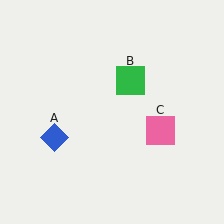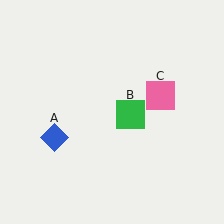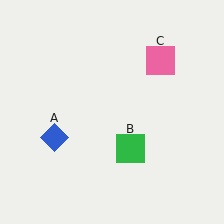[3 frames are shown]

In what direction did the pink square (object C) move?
The pink square (object C) moved up.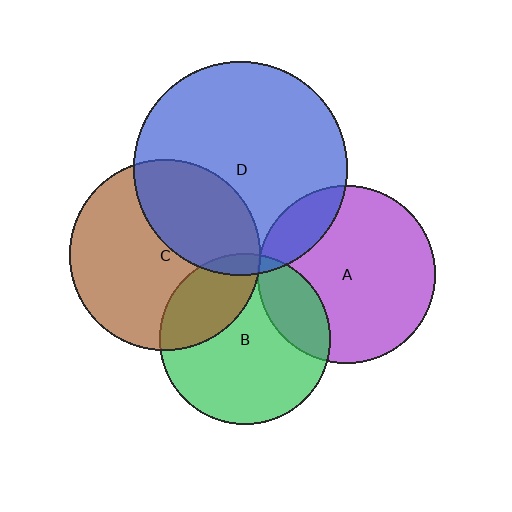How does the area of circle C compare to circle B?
Approximately 1.2 times.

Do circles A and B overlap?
Yes.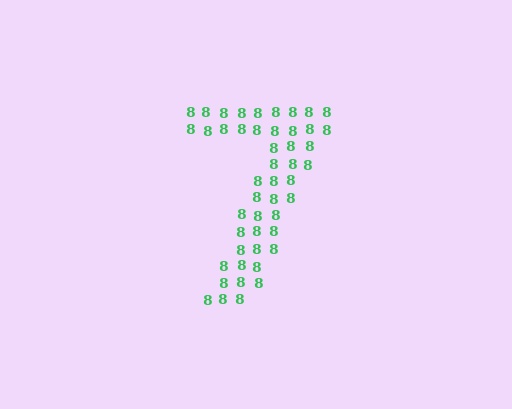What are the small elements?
The small elements are digit 8's.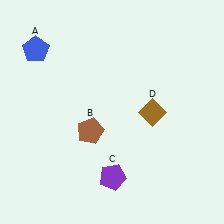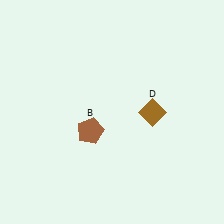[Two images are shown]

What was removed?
The blue pentagon (A), the purple pentagon (C) were removed in Image 2.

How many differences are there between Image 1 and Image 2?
There are 2 differences between the two images.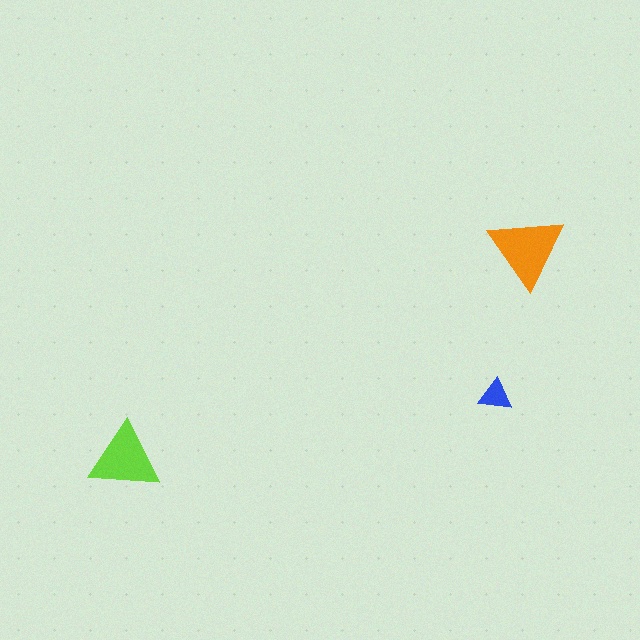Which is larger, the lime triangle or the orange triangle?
The orange one.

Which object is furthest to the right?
The orange triangle is rightmost.